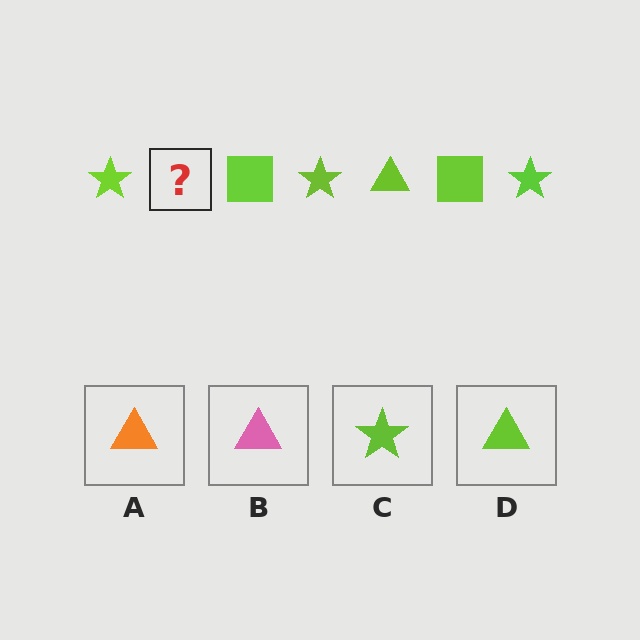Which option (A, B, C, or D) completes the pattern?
D.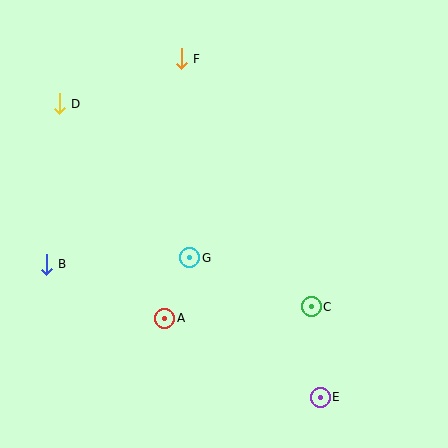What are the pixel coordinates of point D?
Point D is at (59, 104).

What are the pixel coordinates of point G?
Point G is at (190, 258).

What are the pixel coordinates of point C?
Point C is at (311, 307).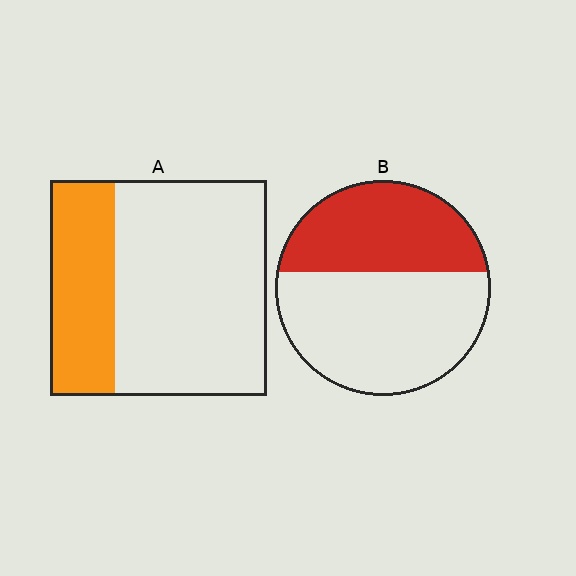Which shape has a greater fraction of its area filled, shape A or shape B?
Shape B.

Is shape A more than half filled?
No.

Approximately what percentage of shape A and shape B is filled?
A is approximately 30% and B is approximately 40%.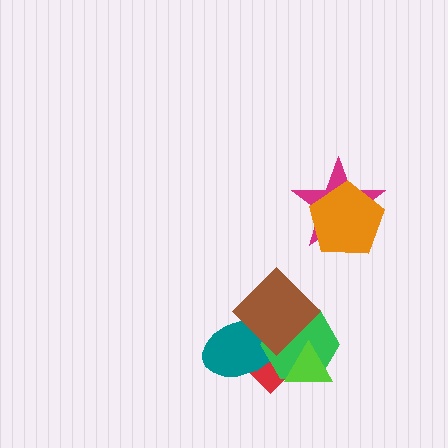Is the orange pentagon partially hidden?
No, no other shape covers it.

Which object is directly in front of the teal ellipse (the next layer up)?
The green hexagon is directly in front of the teal ellipse.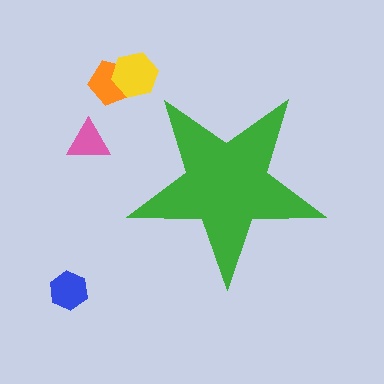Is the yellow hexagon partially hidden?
No, the yellow hexagon is fully visible.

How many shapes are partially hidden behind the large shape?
0 shapes are partially hidden.